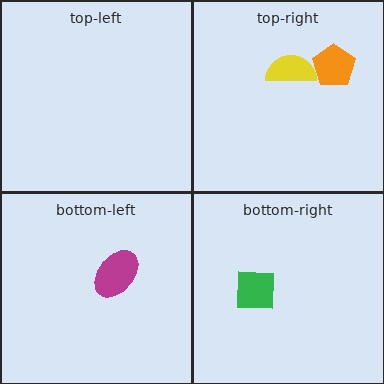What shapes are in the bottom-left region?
The magenta ellipse.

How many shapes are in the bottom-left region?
1.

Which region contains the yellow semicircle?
The top-right region.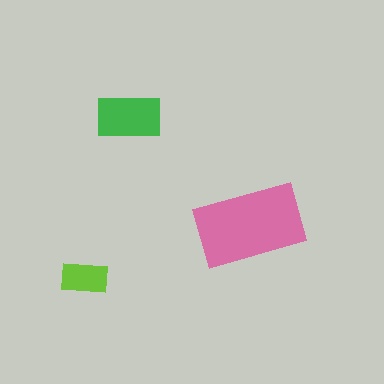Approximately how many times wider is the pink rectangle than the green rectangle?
About 1.5 times wider.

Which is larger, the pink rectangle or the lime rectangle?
The pink one.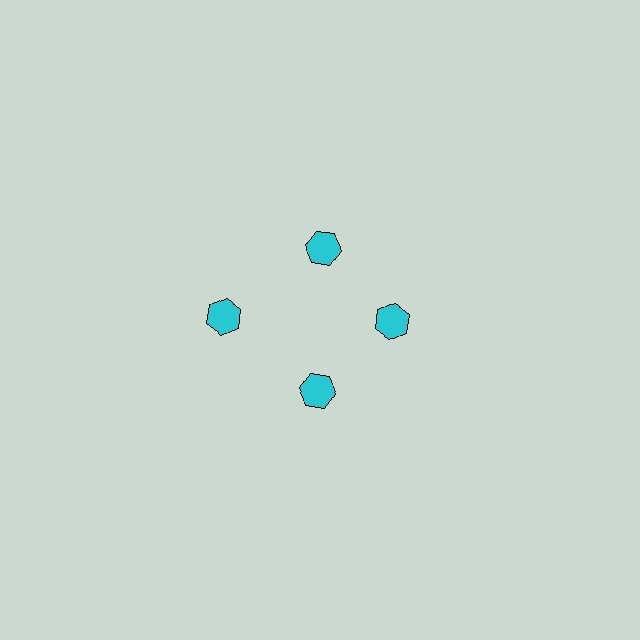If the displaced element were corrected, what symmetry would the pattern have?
It would have 4-fold rotational symmetry — the pattern would map onto itself every 90 degrees.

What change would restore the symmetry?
The symmetry would be restored by moving it inward, back onto the ring so that all 4 hexagons sit at equal angles and equal distance from the center.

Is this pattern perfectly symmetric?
No. The 4 cyan hexagons are arranged in a ring, but one element near the 9 o'clock position is pushed outward from the center, breaking the 4-fold rotational symmetry.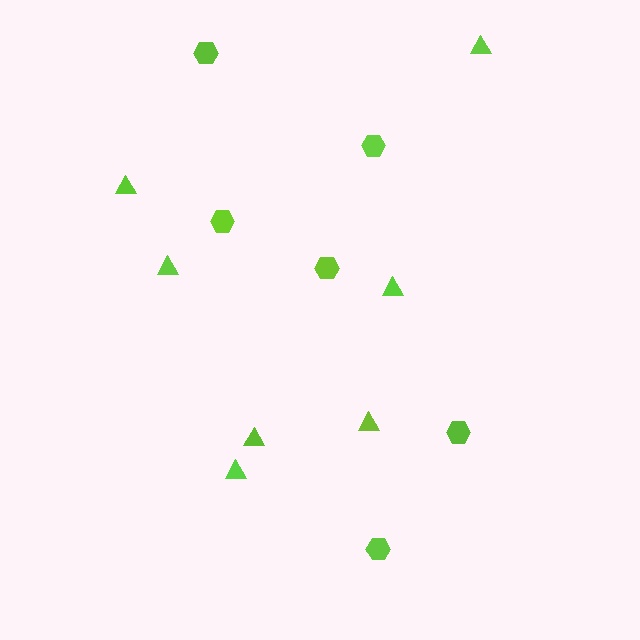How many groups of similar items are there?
There are 2 groups: one group of triangles (7) and one group of hexagons (6).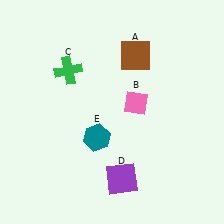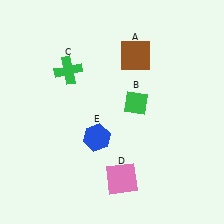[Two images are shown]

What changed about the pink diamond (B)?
In Image 1, B is pink. In Image 2, it changed to green.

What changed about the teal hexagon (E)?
In Image 1, E is teal. In Image 2, it changed to blue.